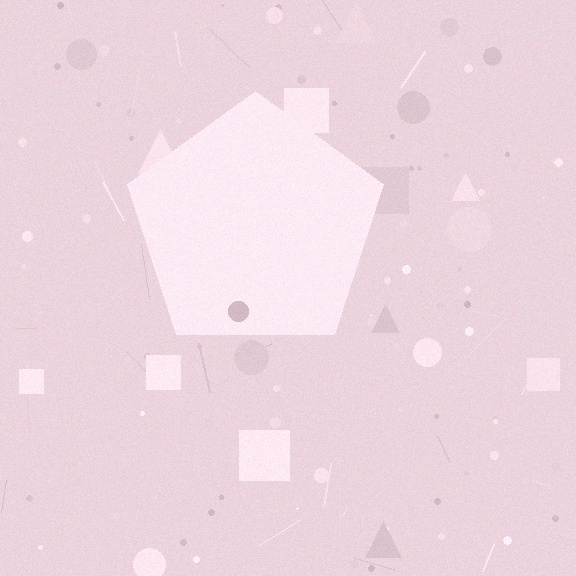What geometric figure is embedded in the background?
A pentagon is embedded in the background.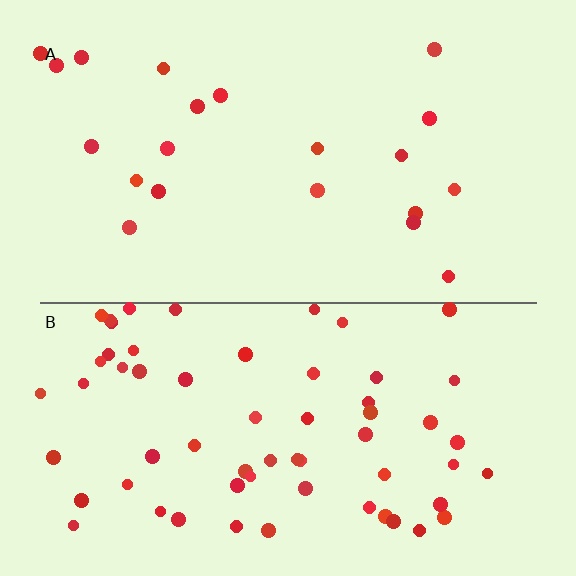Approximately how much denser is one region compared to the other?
Approximately 3.0× — region B over region A.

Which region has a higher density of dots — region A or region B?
B (the bottom).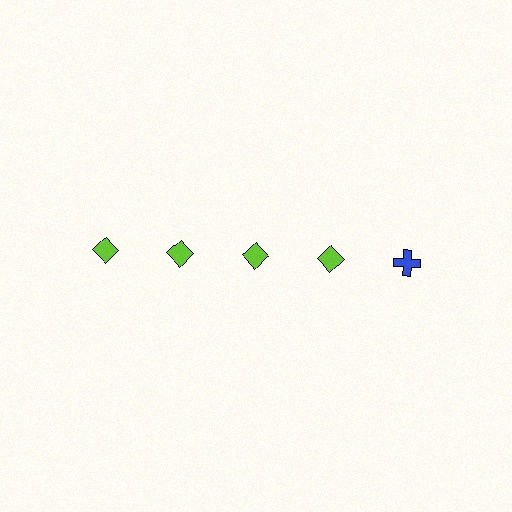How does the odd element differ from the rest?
It differs in both color (blue instead of lime) and shape (cross instead of diamond).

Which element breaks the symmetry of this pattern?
The blue cross in the top row, rightmost column breaks the symmetry. All other shapes are lime diamonds.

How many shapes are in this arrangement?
There are 5 shapes arranged in a grid pattern.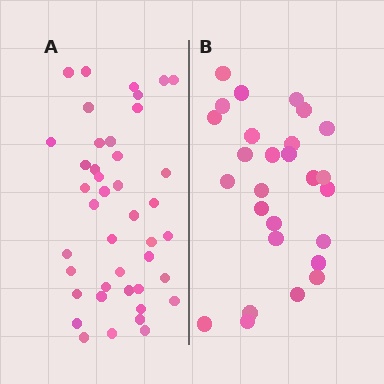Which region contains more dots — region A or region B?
Region A (the left region) has more dots.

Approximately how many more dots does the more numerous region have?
Region A has approximately 15 more dots than region B.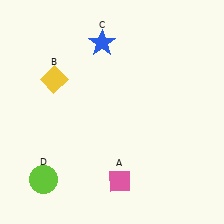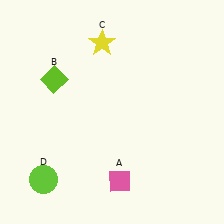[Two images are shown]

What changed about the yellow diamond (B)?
In Image 1, B is yellow. In Image 2, it changed to lime.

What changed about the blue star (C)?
In Image 1, C is blue. In Image 2, it changed to yellow.